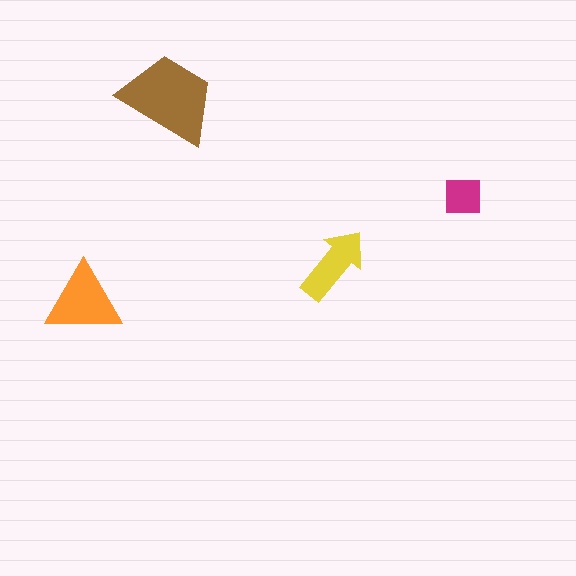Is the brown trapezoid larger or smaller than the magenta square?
Larger.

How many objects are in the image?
There are 4 objects in the image.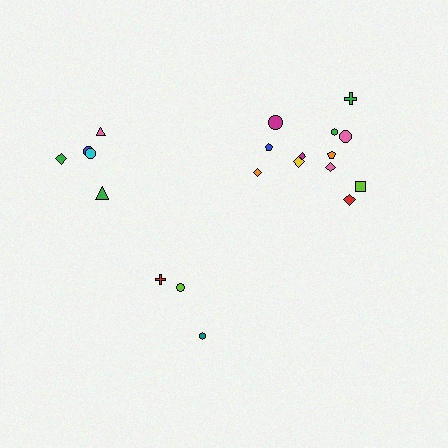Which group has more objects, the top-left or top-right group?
The top-right group.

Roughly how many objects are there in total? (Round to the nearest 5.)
Roughly 20 objects in total.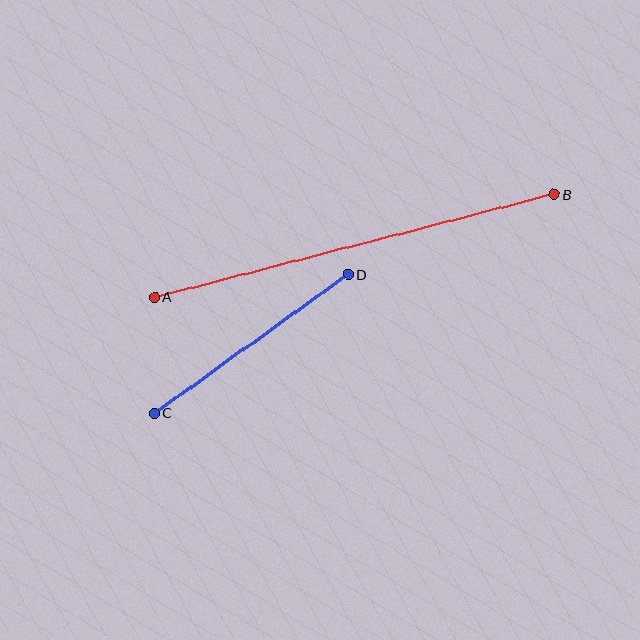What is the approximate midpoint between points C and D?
The midpoint is at approximately (251, 344) pixels.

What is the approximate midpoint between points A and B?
The midpoint is at approximately (354, 246) pixels.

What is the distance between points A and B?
The distance is approximately 413 pixels.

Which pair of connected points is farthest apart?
Points A and B are farthest apart.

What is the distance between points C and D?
The distance is approximately 238 pixels.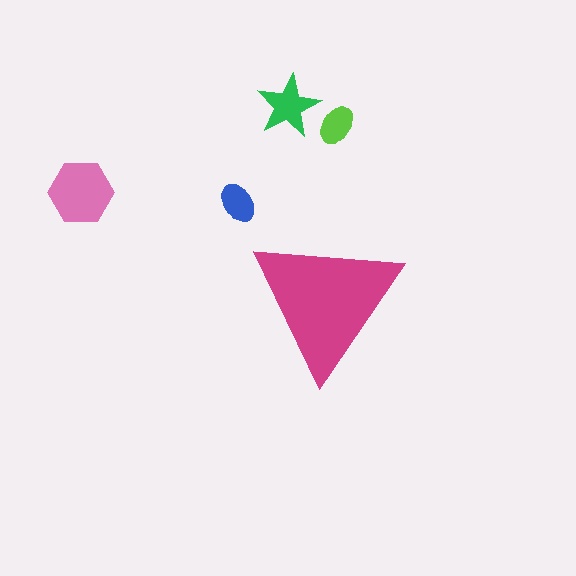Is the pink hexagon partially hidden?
No, the pink hexagon is fully visible.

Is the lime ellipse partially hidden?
No, the lime ellipse is fully visible.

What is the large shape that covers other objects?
A magenta triangle.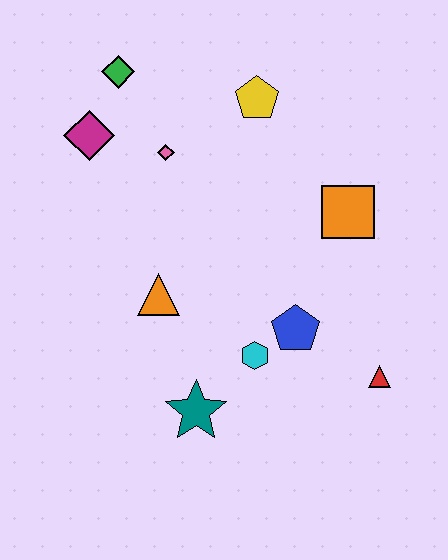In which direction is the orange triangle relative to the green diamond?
The orange triangle is below the green diamond.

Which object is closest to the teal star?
The cyan hexagon is closest to the teal star.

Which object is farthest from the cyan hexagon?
The green diamond is farthest from the cyan hexagon.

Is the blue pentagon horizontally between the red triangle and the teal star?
Yes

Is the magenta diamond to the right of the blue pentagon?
No